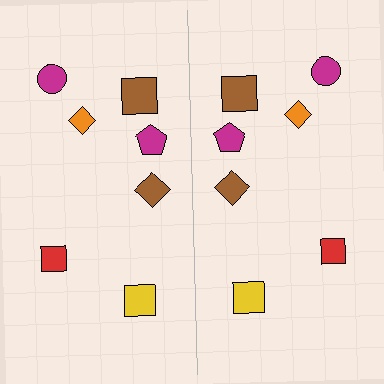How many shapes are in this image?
There are 14 shapes in this image.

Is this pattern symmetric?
Yes, this pattern has bilateral (reflection) symmetry.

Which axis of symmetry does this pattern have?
The pattern has a vertical axis of symmetry running through the center of the image.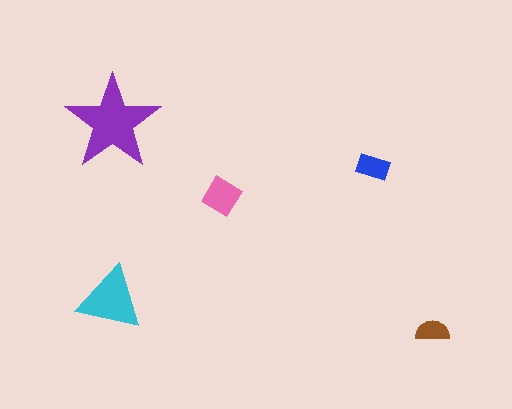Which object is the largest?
The purple star.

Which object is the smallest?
The brown semicircle.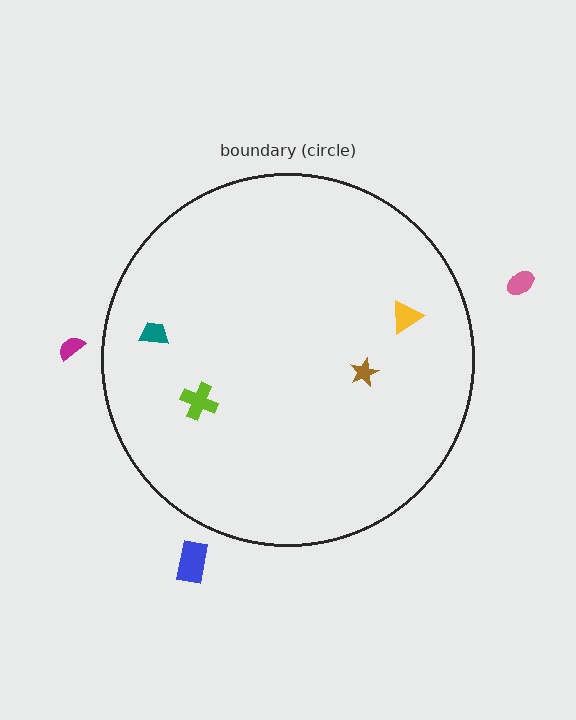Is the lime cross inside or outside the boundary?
Inside.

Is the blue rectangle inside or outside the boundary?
Outside.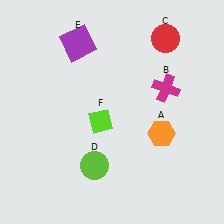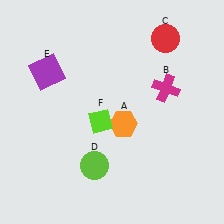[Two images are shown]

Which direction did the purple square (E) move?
The purple square (E) moved left.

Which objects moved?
The objects that moved are: the orange hexagon (A), the purple square (E).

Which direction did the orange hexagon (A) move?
The orange hexagon (A) moved left.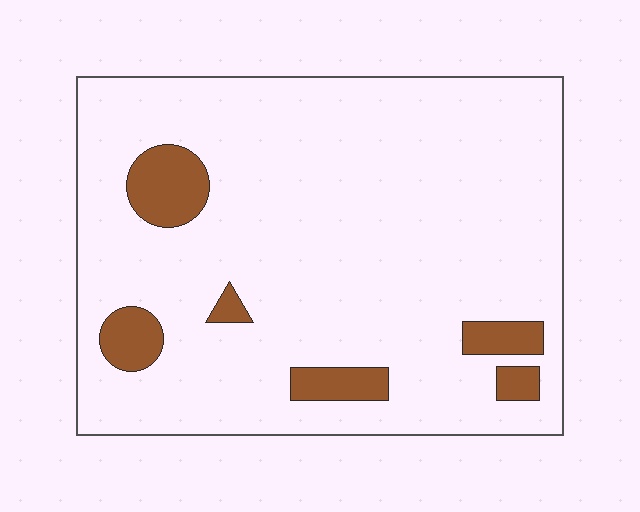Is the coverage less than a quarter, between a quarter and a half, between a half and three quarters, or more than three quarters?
Less than a quarter.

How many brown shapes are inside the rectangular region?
6.